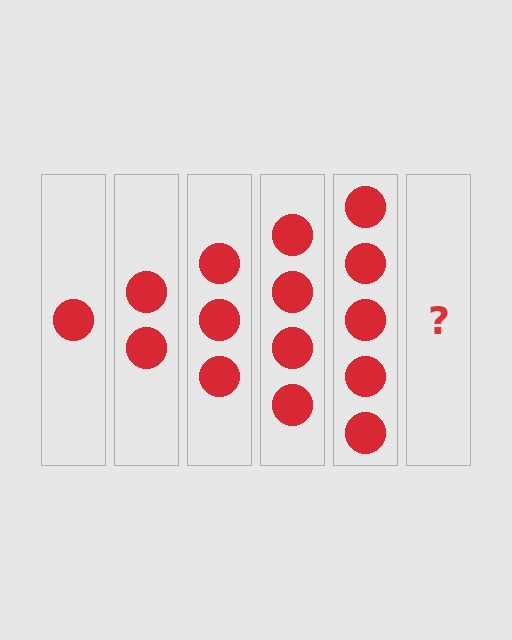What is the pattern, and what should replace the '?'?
The pattern is that each step adds one more circle. The '?' should be 6 circles.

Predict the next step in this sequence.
The next step is 6 circles.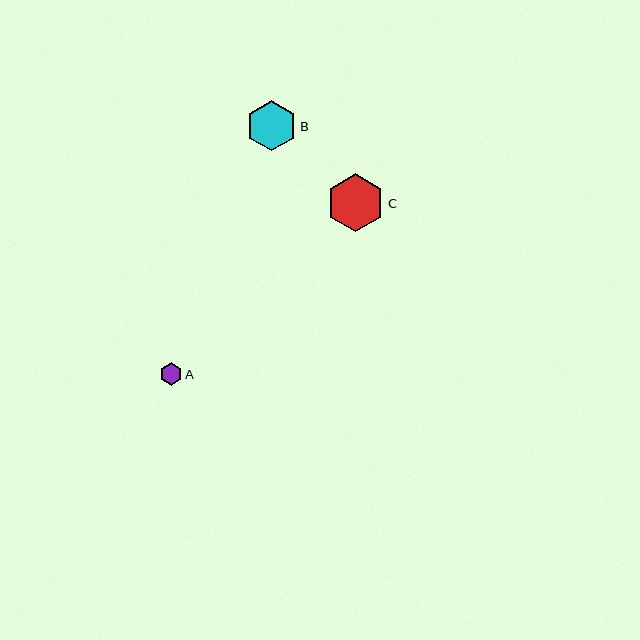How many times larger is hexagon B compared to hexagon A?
Hexagon B is approximately 2.2 times the size of hexagon A.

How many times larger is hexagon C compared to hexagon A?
Hexagon C is approximately 2.6 times the size of hexagon A.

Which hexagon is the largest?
Hexagon C is the largest with a size of approximately 58 pixels.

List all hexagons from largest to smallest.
From largest to smallest: C, B, A.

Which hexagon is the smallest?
Hexagon A is the smallest with a size of approximately 23 pixels.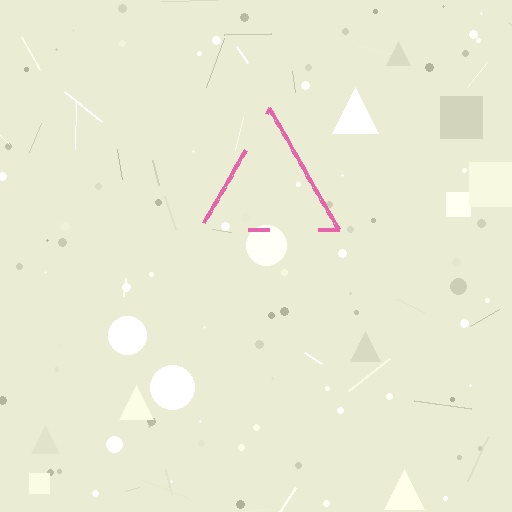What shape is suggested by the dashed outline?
The dashed outline suggests a triangle.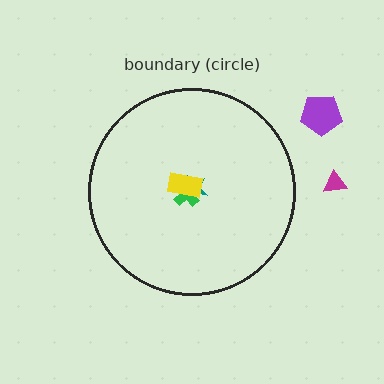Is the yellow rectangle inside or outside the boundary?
Inside.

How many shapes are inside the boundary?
3 inside, 2 outside.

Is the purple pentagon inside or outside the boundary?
Outside.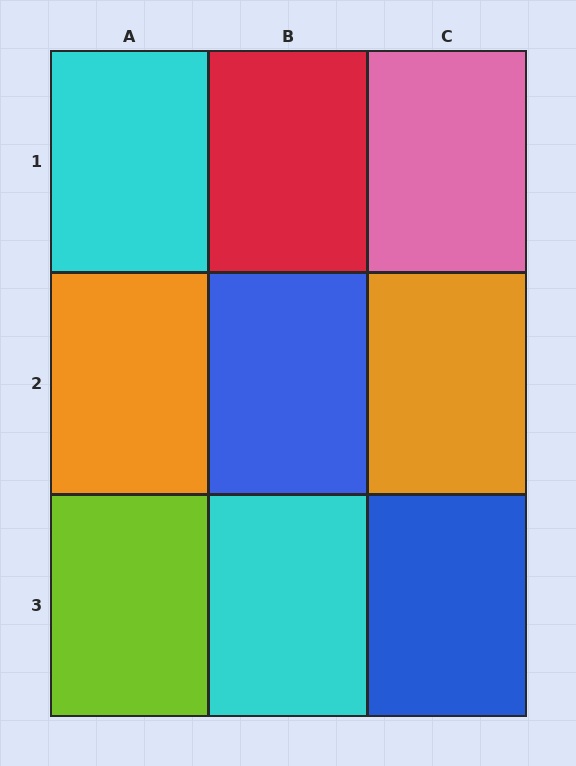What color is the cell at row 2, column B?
Blue.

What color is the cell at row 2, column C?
Orange.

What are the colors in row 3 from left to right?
Lime, cyan, blue.